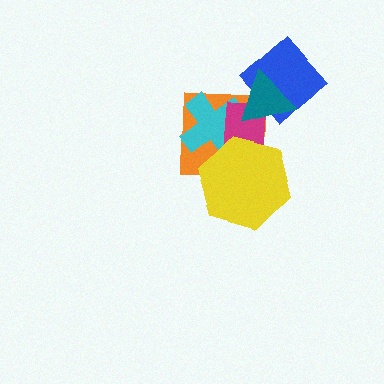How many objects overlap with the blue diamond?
1 object overlaps with the blue diamond.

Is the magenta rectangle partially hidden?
Yes, it is partially covered by another shape.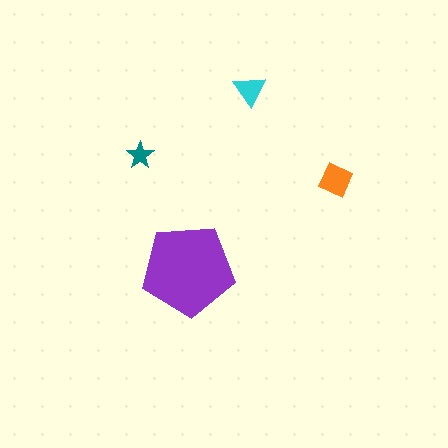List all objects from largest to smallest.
The purple pentagon, the orange square, the cyan triangle, the teal star.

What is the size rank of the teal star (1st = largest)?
4th.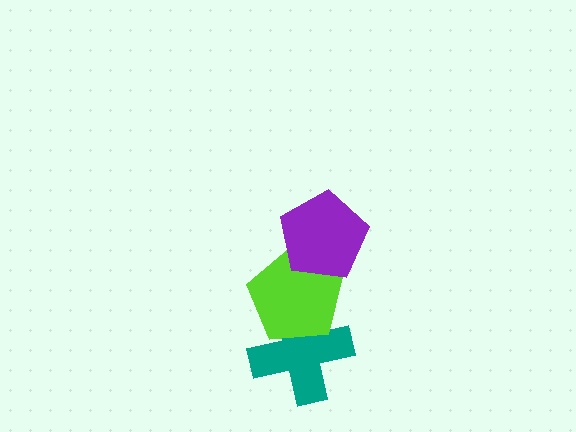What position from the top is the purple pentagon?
The purple pentagon is 1st from the top.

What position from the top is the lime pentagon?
The lime pentagon is 2nd from the top.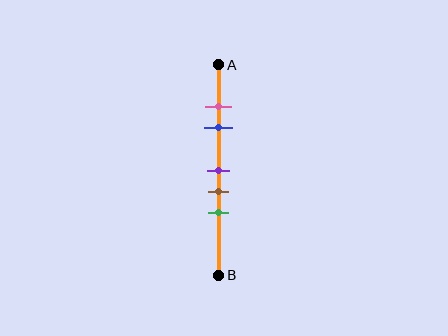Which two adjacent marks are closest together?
The pink and blue marks are the closest adjacent pair.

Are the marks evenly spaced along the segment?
No, the marks are not evenly spaced.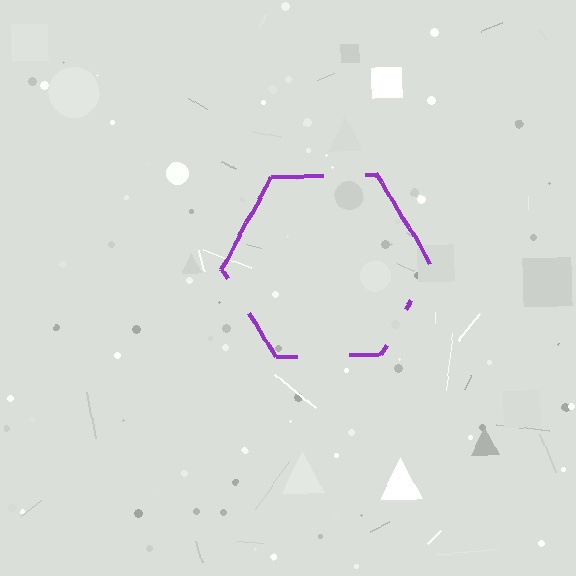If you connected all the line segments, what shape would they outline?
They would outline a hexagon.